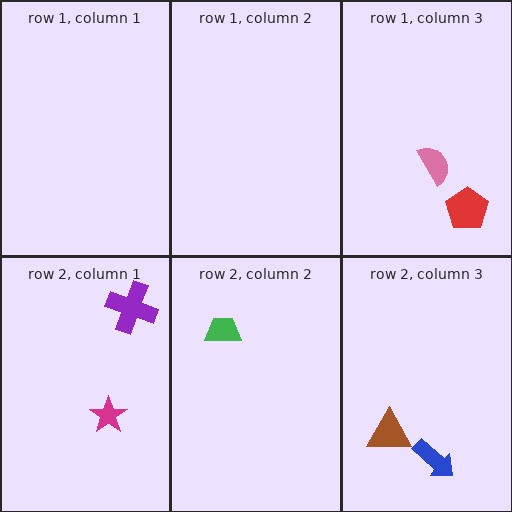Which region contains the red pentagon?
The row 1, column 3 region.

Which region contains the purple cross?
The row 2, column 1 region.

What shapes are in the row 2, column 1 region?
The magenta star, the purple cross.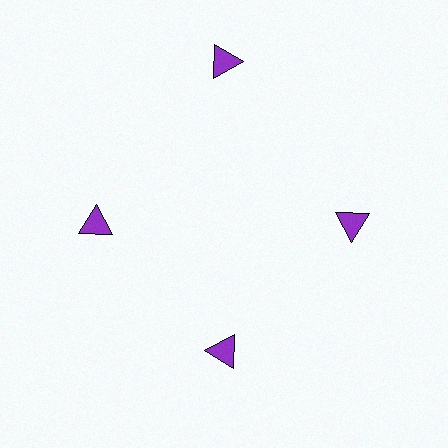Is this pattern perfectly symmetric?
No. The 4 purple triangles are arranged in a ring, but one element near the 12 o'clock position is pushed outward from the center, breaking the 4-fold rotational symmetry.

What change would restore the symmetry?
The symmetry would be restored by moving it inward, back onto the ring so that all 4 triangles sit at equal angles and equal distance from the center.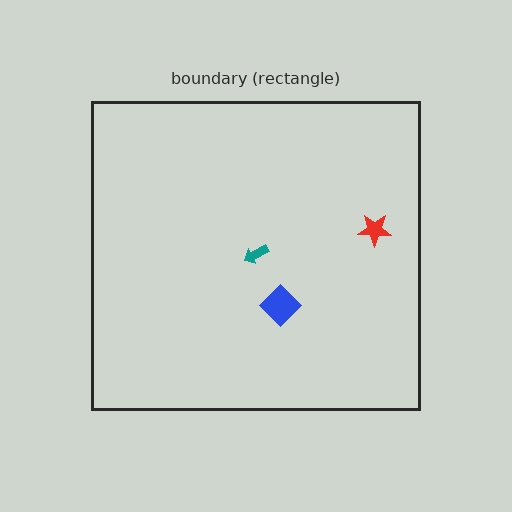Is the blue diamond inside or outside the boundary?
Inside.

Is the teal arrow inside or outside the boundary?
Inside.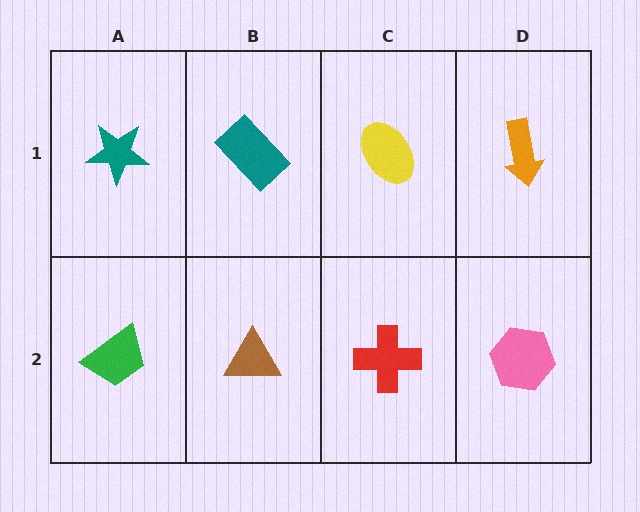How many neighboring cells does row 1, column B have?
3.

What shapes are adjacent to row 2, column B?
A teal rectangle (row 1, column B), a green trapezoid (row 2, column A), a red cross (row 2, column C).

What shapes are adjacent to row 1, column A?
A green trapezoid (row 2, column A), a teal rectangle (row 1, column B).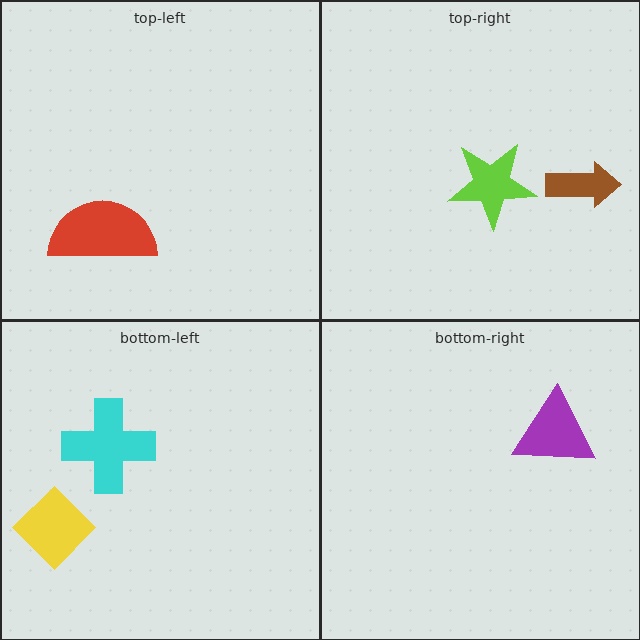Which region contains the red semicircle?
The top-left region.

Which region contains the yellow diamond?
The bottom-left region.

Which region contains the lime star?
The top-right region.